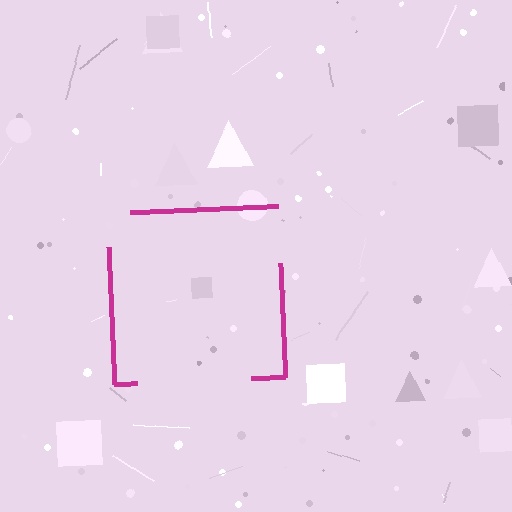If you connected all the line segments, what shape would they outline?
They would outline a square.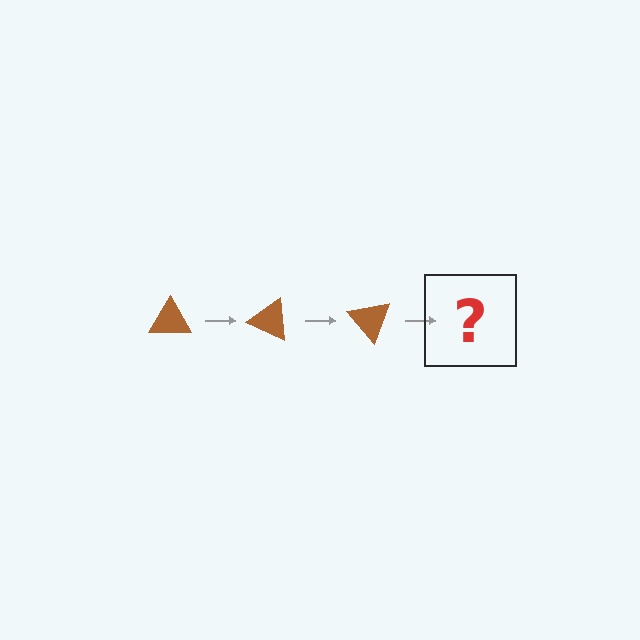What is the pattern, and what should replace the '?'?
The pattern is that the triangle rotates 25 degrees each step. The '?' should be a brown triangle rotated 75 degrees.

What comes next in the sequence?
The next element should be a brown triangle rotated 75 degrees.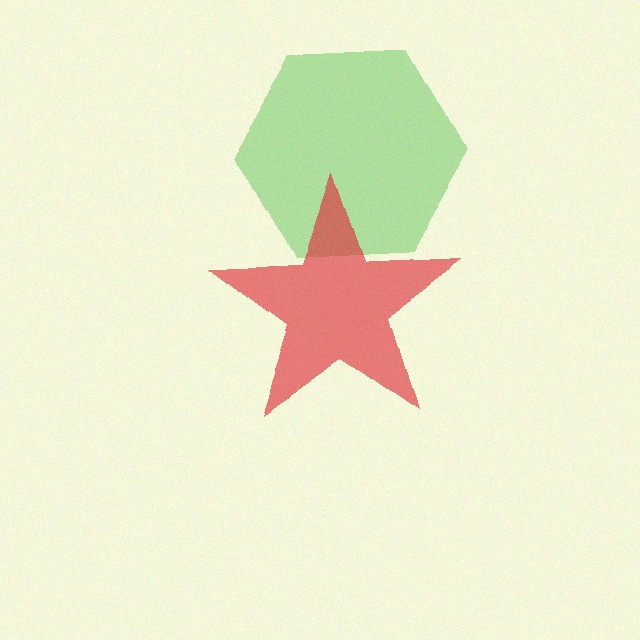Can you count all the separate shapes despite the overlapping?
Yes, there are 2 separate shapes.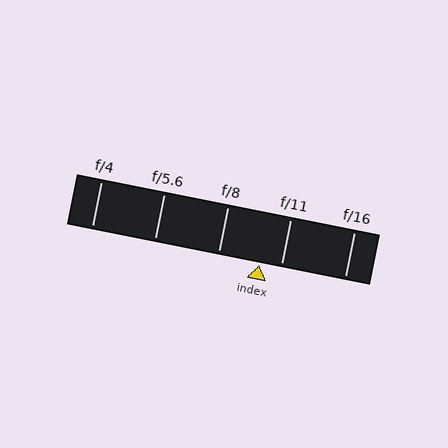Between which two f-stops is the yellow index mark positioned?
The index mark is between f/8 and f/11.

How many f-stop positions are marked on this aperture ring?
There are 5 f-stop positions marked.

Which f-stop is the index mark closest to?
The index mark is closest to f/11.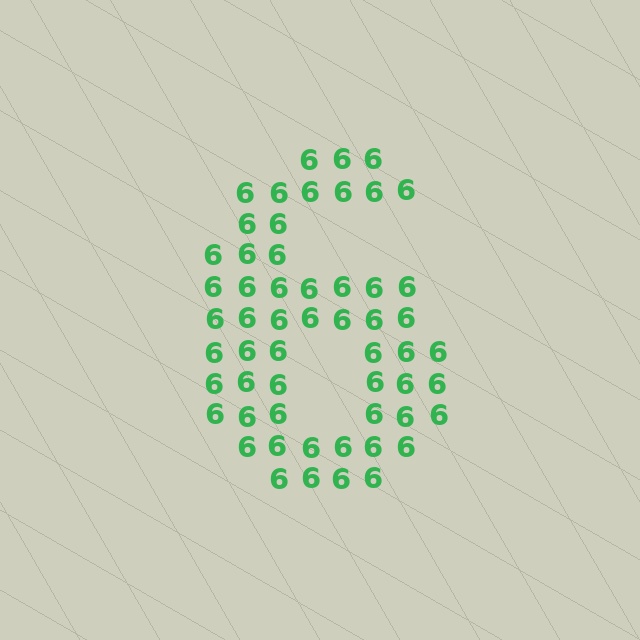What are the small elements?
The small elements are digit 6's.